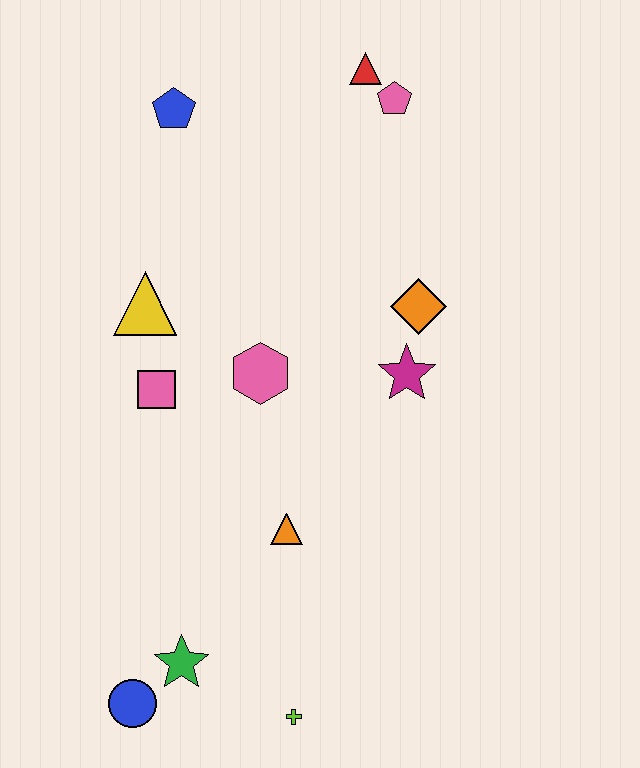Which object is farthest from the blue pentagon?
The lime cross is farthest from the blue pentagon.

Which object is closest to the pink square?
The yellow triangle is closest to the pink square.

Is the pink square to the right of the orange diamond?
No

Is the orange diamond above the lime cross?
Yes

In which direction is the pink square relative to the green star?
The pink square is above the green star.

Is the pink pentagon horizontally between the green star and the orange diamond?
Yes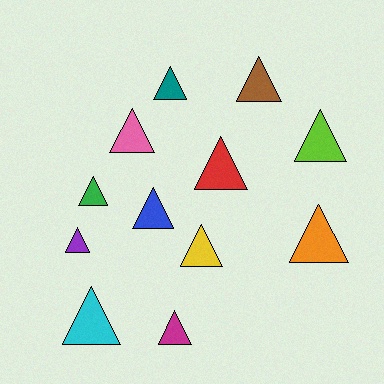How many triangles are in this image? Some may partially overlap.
There are 12 triangles.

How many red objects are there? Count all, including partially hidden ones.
There is 1 red object.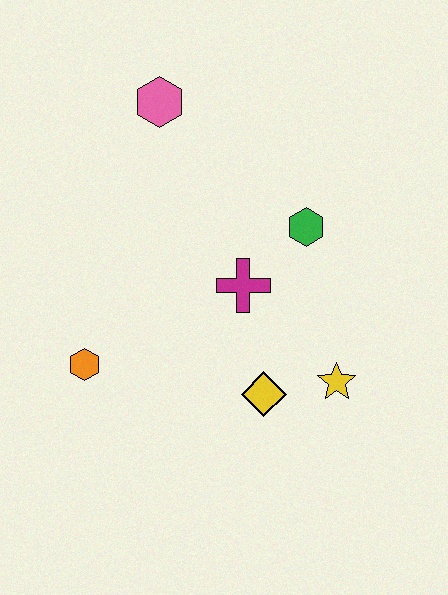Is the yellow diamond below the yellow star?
Yes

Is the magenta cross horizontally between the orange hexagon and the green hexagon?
Yes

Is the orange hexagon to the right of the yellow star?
No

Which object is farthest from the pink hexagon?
The yellow star is farthest from the pink hexagon.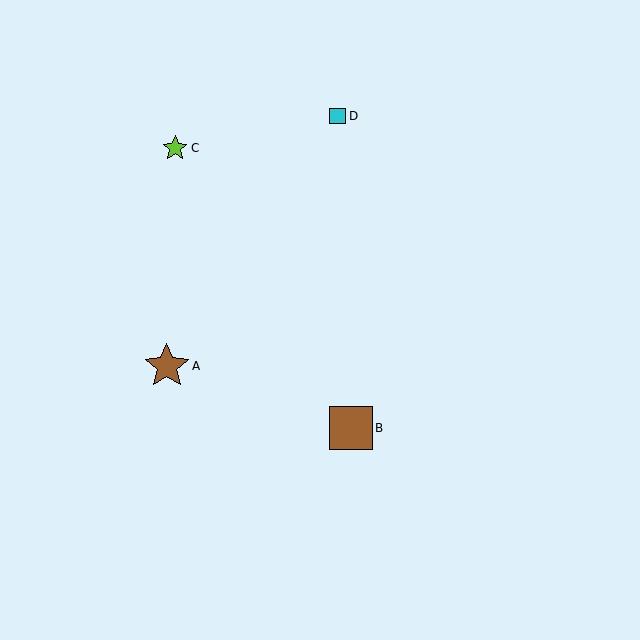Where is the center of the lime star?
The center of the lime star is at (175, 148).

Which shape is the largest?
The brown star (labeled A) is the largest.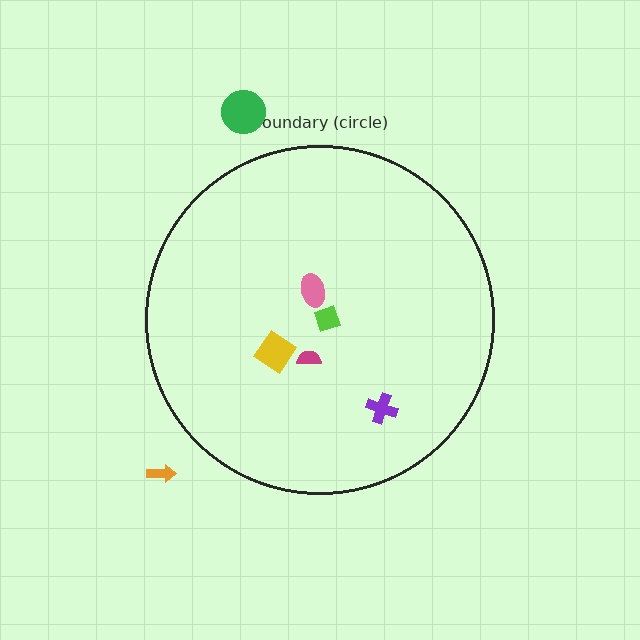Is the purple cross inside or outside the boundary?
Inside.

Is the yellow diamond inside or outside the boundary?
Inside.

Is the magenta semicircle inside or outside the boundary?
Inside.